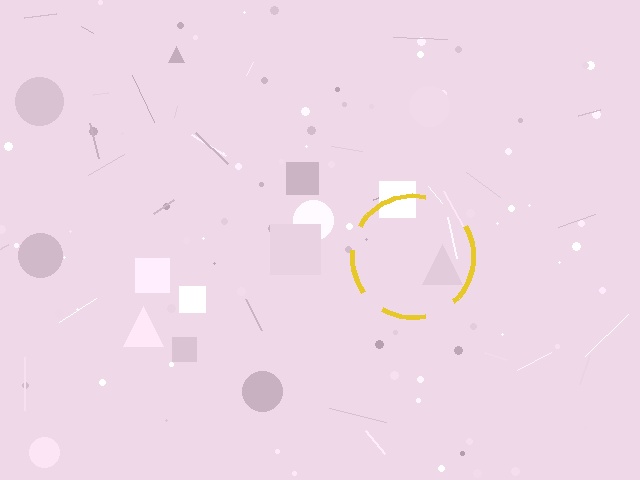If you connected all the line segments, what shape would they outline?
They would outline a circle.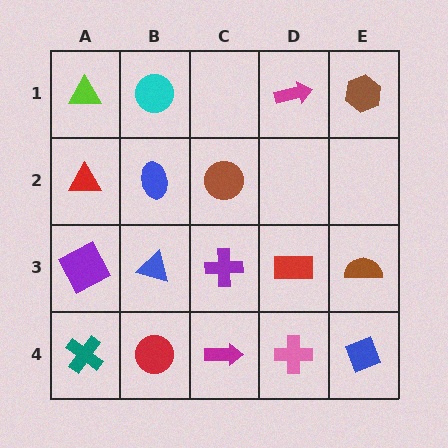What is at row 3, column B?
A blue triangle.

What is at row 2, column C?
A brown circle.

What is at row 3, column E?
A brown semicircle.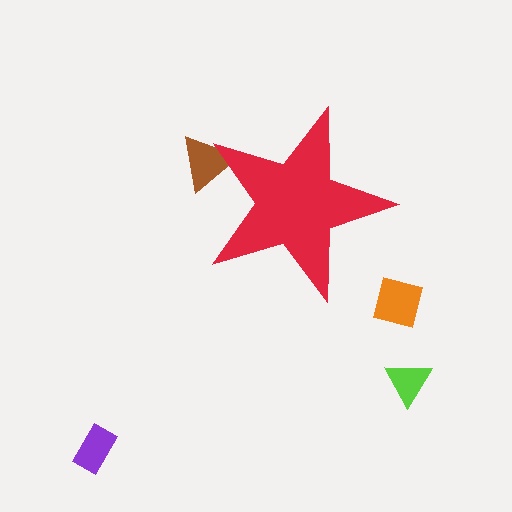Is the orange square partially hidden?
No, the orange square is fully visible.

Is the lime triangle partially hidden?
No, the lime triangle is fully visible.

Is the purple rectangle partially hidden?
No, the purple rectangle is fully visible.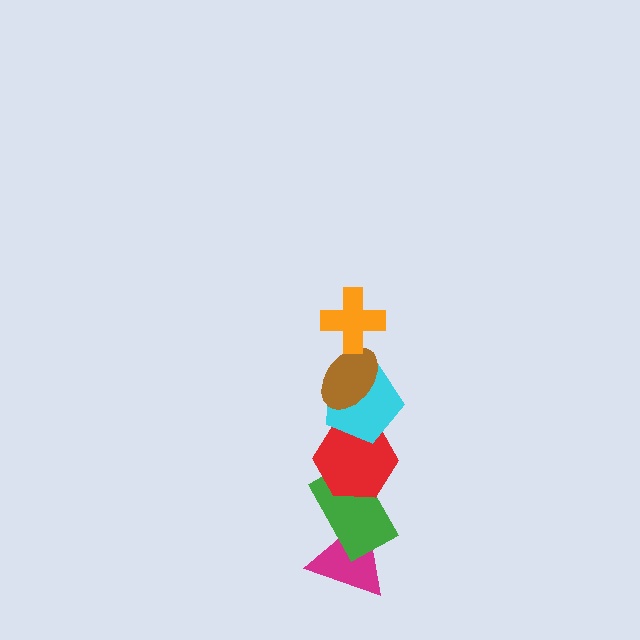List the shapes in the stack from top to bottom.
From top to bottom: the orange cross, the brown ellipse, the cyan pentagon, the red hexagon, the green rectangle, the magenta triangle.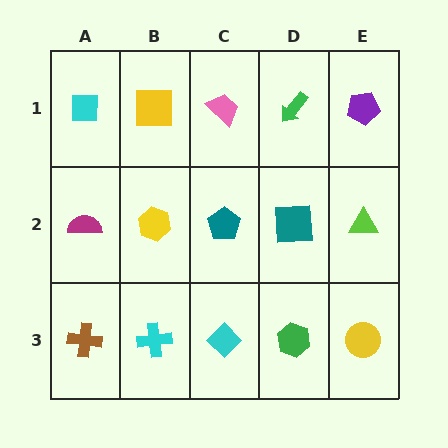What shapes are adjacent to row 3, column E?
A lime triangle (row 2, column E), a green hexagon (row 3, column D).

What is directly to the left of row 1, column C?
A yellow square.